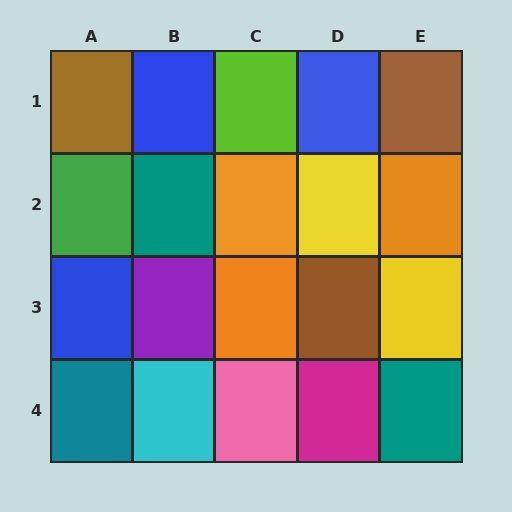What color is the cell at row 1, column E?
Brown.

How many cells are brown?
3 cells are brown.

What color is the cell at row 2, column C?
Orange.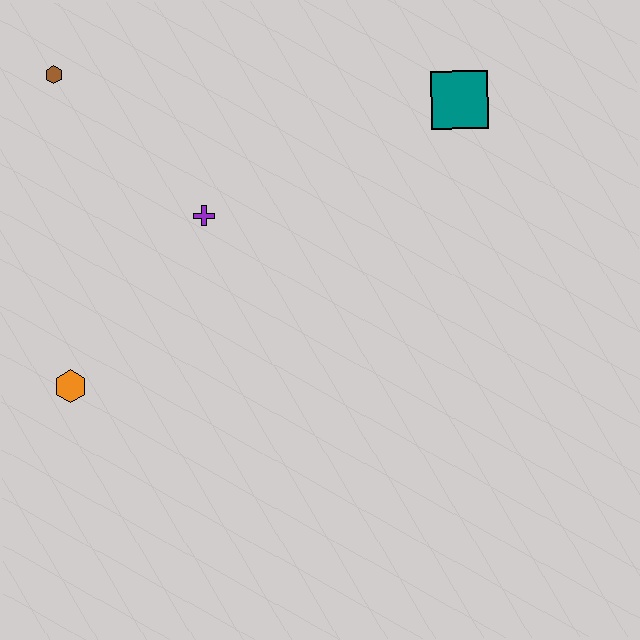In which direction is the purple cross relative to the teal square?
The purple cross is to the left of the teal square.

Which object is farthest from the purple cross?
The teal square is farthest from the purple cross.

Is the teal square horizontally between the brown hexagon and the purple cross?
No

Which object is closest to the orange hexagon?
The purple cross is closest to the orange hexagon.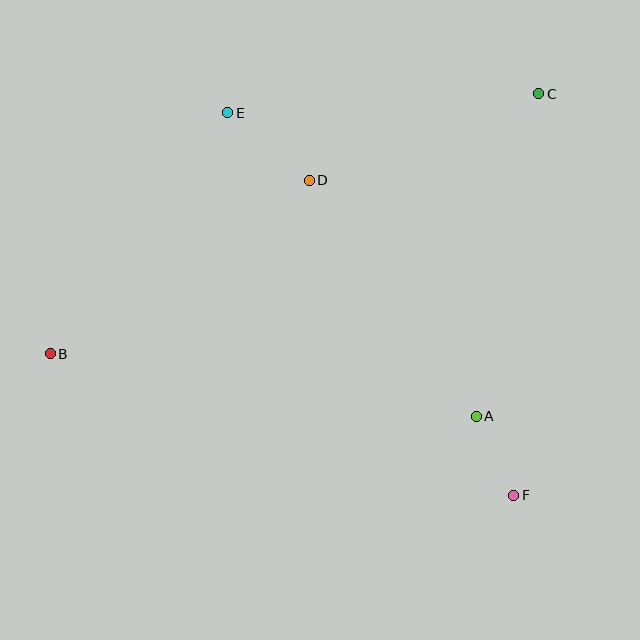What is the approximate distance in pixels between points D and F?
The distance between D and F is approximately 376 pixels.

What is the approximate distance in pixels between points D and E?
The distance between D and E is approximately 106 pixels.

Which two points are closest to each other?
Points A and F are closest to each other.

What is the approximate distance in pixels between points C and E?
The distance between C and E is approximately 312 pixels.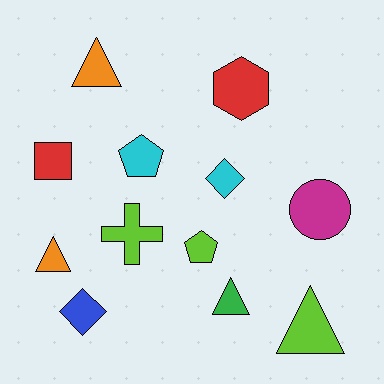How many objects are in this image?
There are 12 objects.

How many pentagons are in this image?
There are 2 pentagons.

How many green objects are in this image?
There is 1 green object.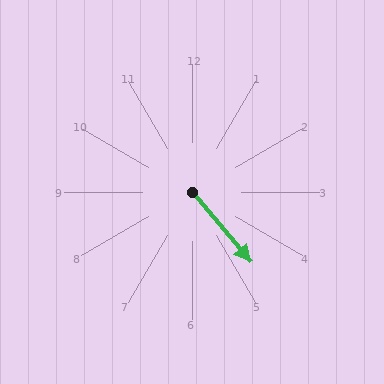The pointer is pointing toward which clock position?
Roughly 5 o'clock.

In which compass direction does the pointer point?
Southeast.